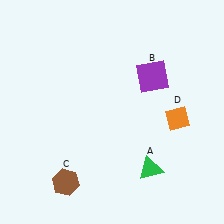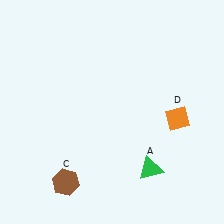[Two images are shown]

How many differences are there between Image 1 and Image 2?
There is 1 difference between the two images.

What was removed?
The purple square (B) was removed in Image 2.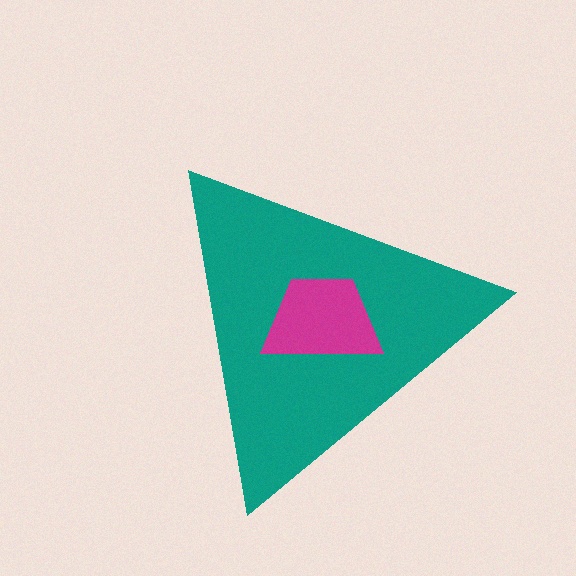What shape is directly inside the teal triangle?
The magenta trapezoid.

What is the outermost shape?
The teal triangle.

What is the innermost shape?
The magenta trapezoid.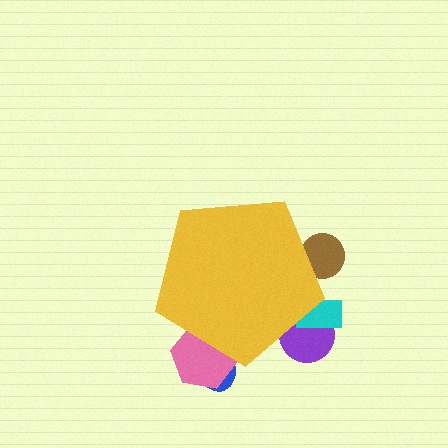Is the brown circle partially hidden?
Yes, the brown circle is partially hidden behind the yellow pentagon.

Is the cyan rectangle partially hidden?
Yes, the cyan rectangle is partially hidden behind the yellow pentagon.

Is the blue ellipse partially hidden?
Yes, the blue ellipse is partially hidden behind the yellow pentagon.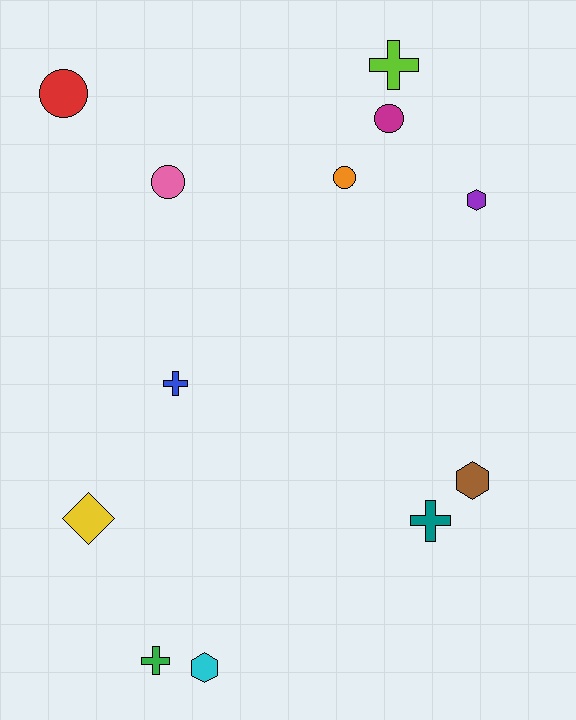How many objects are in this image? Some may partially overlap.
There are 12 objects.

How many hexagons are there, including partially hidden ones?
There are 3 hexagons.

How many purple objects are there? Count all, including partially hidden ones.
There is 1 purple object.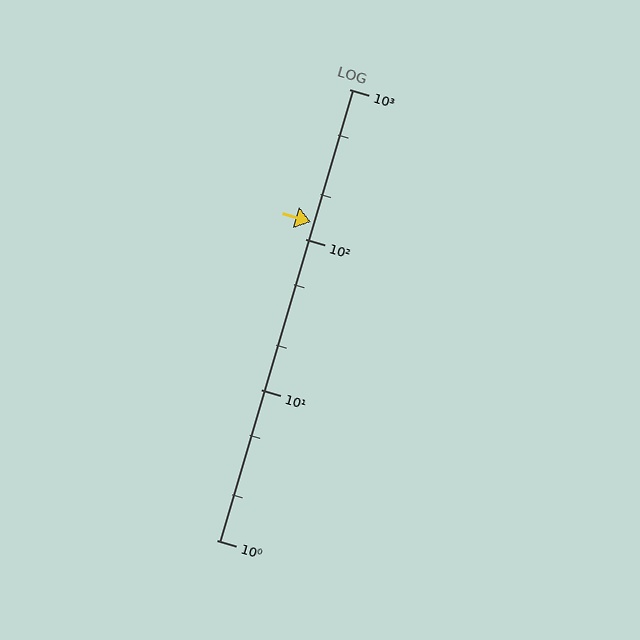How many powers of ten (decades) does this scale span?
The scale spans 3 decades, from 1 to 1000.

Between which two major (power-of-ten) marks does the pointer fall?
The pointer is between 100 and 1000.